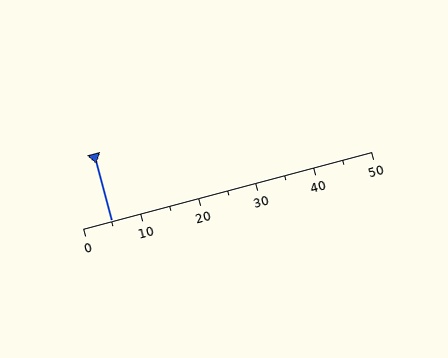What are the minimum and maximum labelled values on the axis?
The axis runs from 0 to 50.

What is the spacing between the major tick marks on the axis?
The major ticks are spaced 10 apart.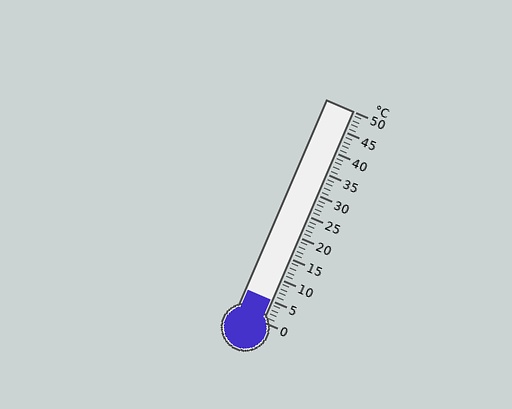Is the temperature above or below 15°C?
The temperature is below 15°C.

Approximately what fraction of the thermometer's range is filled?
The thermometer is filled to approximately 10% of its range.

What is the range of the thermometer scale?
The thermometer scale ranges from 0°C to 50°C.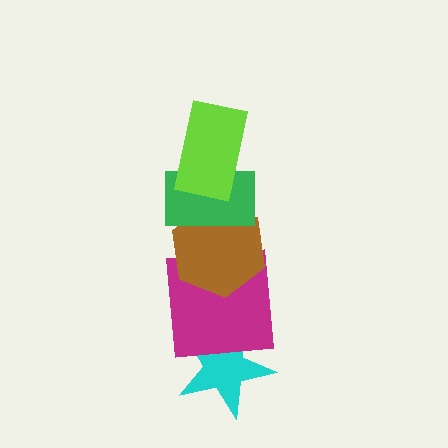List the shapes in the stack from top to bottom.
From top to bottom: the lime rectangle, the green rectangle, the brown hexagon, the magenta square, the cyan star.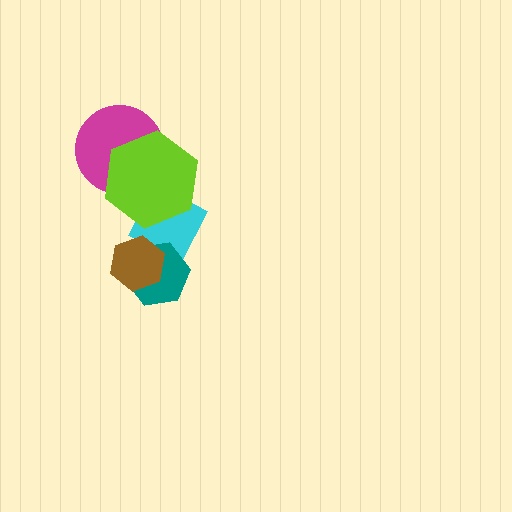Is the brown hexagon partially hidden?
No, no other shape covers it.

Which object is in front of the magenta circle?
The lime hexagon is in front of the magenta circle.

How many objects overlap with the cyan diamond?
3 objects overlap with the cyan diamond.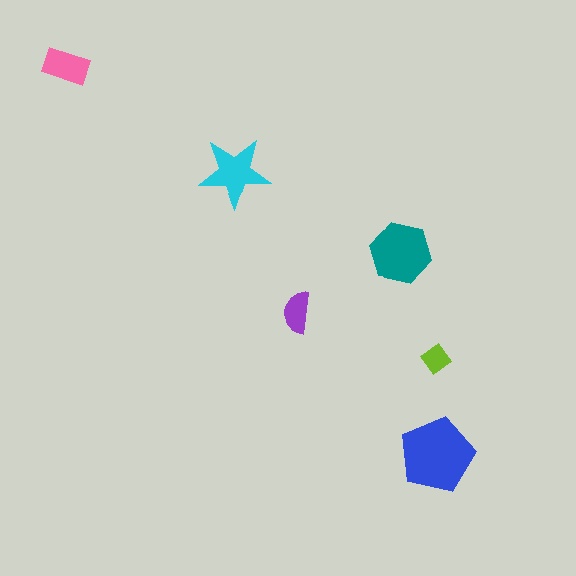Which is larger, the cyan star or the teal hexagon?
The teal hexagon.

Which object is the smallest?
The lime diamond.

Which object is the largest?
The blue pentagon.